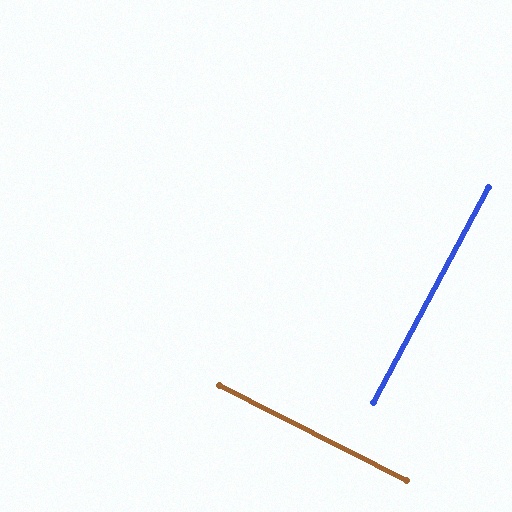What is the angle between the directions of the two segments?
Approximately 89 degrees.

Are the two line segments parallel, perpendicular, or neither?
Perpendicular — they meet at approximately 89°.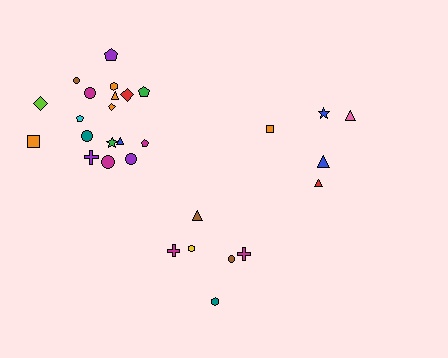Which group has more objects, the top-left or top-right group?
The top-left group.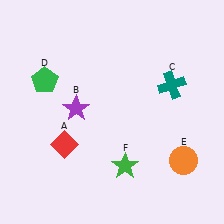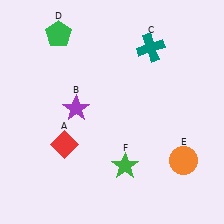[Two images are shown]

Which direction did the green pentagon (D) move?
The green pentagon (D) moved up.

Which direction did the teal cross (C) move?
The teal cross (C) moved up.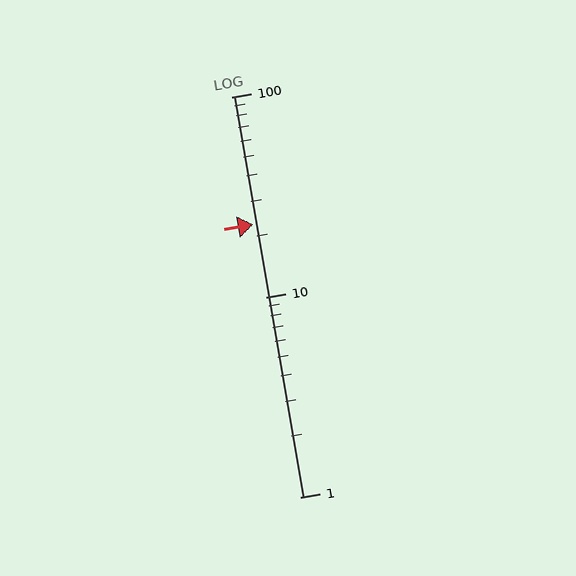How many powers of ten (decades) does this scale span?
The scale spans 2 decades, from 1 to 100.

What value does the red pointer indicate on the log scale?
The pointer indicates approximately 23.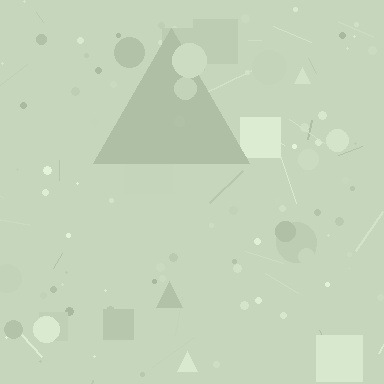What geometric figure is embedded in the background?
A triangle is embedded in the background.